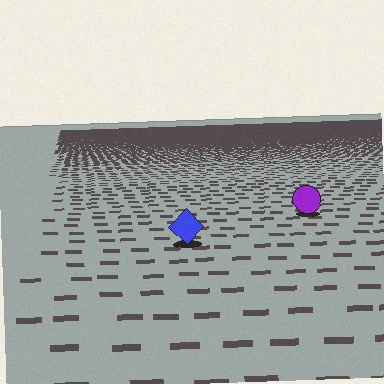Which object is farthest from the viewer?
The purple circle is farthest from the viewer. It appears smaller and the ground texture around it is denser.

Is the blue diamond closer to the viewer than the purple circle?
Yes. The blue diamond is closer — you can tell from the texture gradient: the ground texture is coarser near it.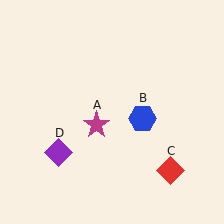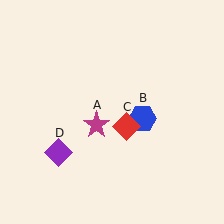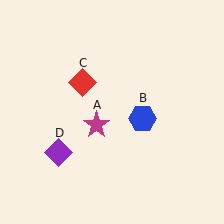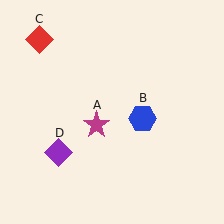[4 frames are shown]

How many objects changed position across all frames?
1 object changed position: red diamond (object C).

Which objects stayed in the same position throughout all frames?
Magenta star (object A) and blue hexagon (object B) and purple diamond (object D) remained stationary.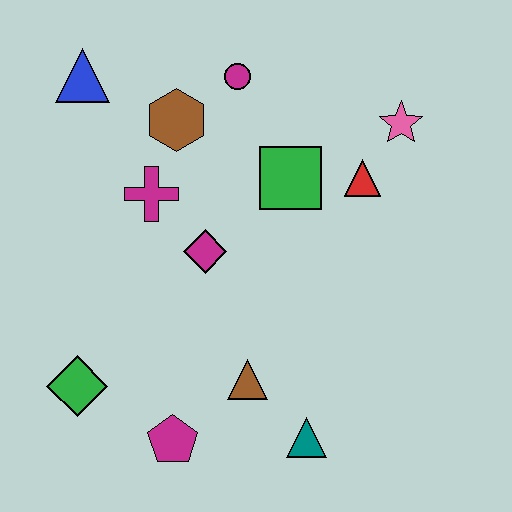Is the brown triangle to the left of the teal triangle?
Yes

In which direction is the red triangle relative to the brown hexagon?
The red triangle is to the right of the brown hexagon.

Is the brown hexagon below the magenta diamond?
No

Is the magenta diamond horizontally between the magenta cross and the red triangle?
Yes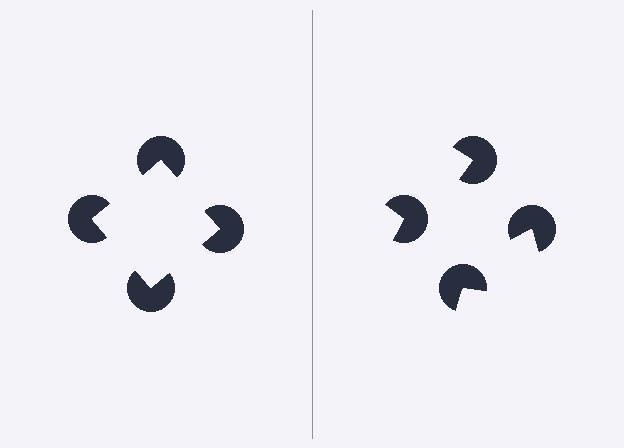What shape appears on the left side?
An illusory square.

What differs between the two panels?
The pac-man discs are positioned identically on both sides; only the wedge orientations differ. On the left they align to a square; on the right they are misaligned.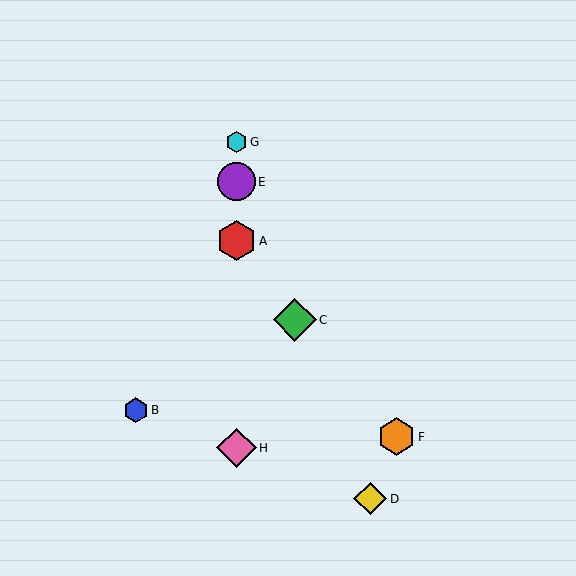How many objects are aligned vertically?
4 objects (A, E, G, H) are aligned vertically.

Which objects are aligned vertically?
Objects A, E, G, H are aligned vertically.